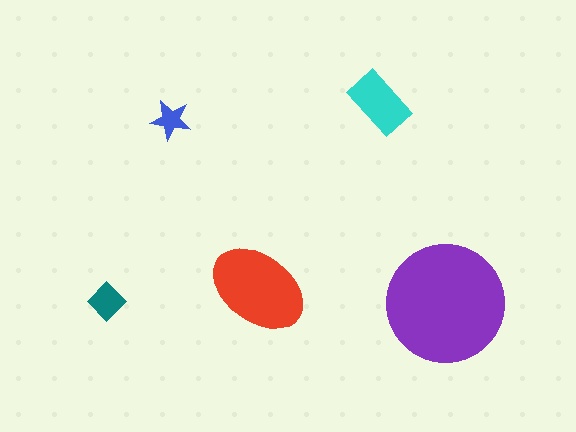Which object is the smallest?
The blue star.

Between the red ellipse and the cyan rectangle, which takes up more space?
The red ellipse.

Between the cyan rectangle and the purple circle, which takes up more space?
The purple circle.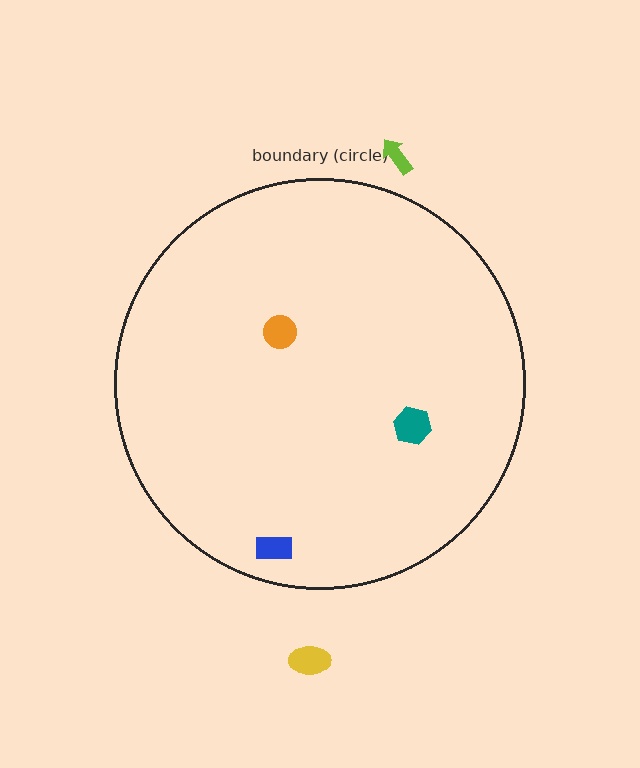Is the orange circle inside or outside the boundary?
Inside.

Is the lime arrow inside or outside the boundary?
Outside.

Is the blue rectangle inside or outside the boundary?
Inside.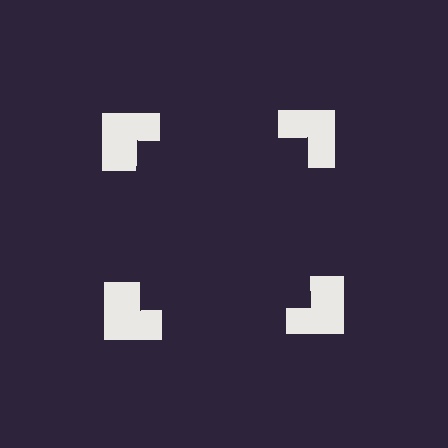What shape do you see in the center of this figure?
An illusory square — its edges are inferred from the aligned wedge cuts in the notched squares, not physically drawn.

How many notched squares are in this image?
There are 4 — one at each vertex of the illusory square.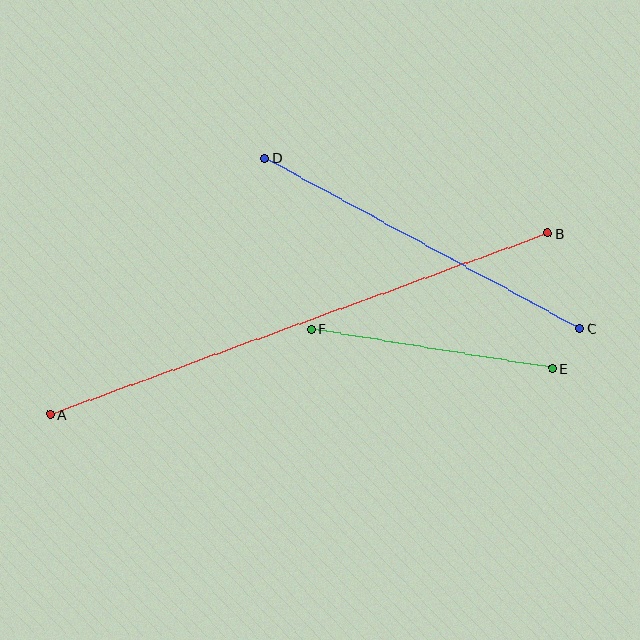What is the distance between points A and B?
The distance is approximately 530 pixels.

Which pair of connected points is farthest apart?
Points A and B are farthest apart.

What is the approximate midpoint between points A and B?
The midpoint is at approximately (299, 324) pixels.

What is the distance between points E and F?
The distance is approximately 244 pixels.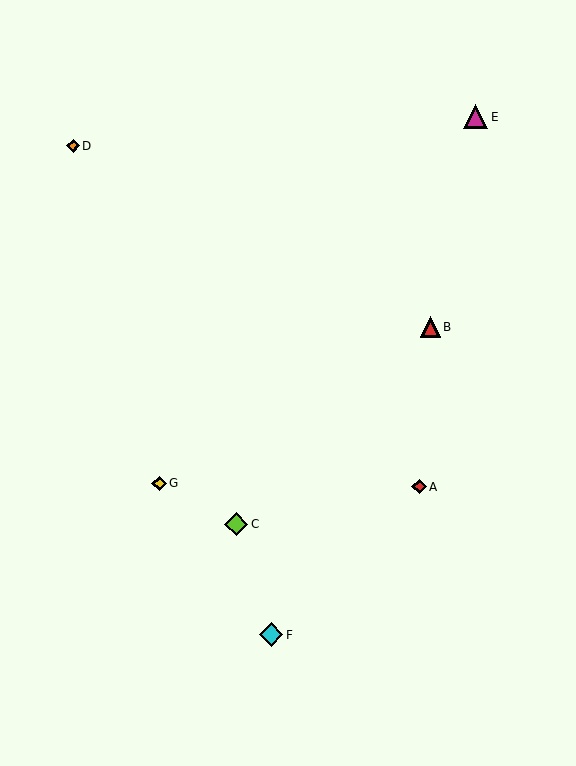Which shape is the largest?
The magenta triangle (labeled E) is the largest.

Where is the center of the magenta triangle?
The center of the magenta triangle is at (476, 117).